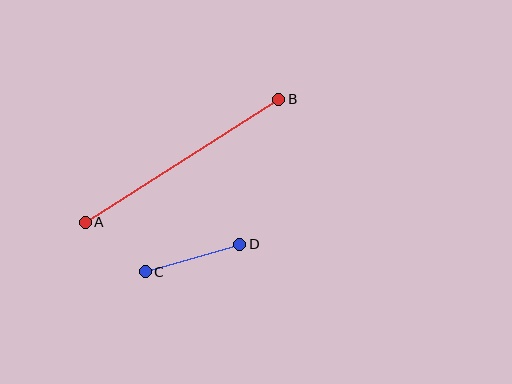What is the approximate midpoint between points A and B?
The midpoint is at approximately (182, 161) pixels.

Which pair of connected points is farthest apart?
Points A and B are farthest apart.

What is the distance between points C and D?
The distance is approximately 98 pixels.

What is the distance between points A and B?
The distance is approximately 230 pixels.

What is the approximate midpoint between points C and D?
The midpoint is at approximately (192, 258) pixels.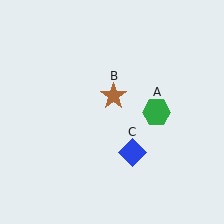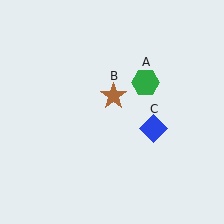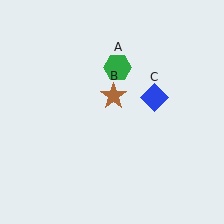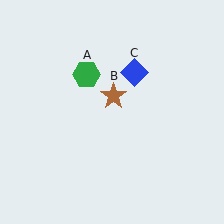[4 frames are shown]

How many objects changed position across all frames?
2 objects changed position: green hexagon (object A), blue diamond (object C).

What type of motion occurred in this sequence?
The green hexagon (object A), blue diamond (object C) rotated counterclockwise around the center of the scene.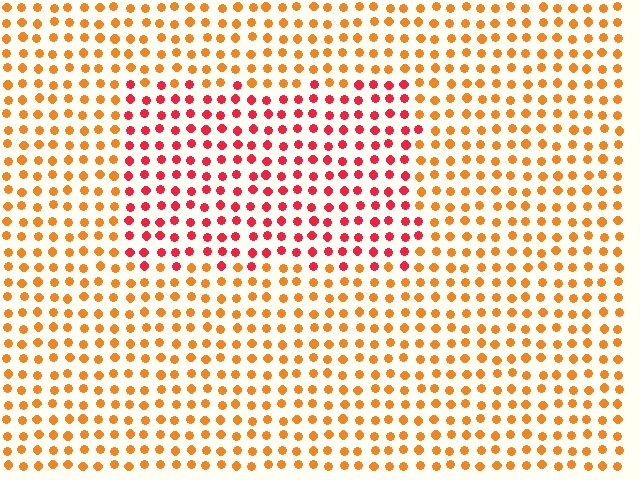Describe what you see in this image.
The image is filled with small orange elements in a uniform arrangement. A rectangle-shaped region is visible where the elements are tinted to a slightly different hue, forming a subtle color boundary.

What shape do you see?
I see a rectangle.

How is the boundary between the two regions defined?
The boundary is defined purely by a slight shift in hue (about 39 degrees). Spacing, size, and orientation are identical on both sides.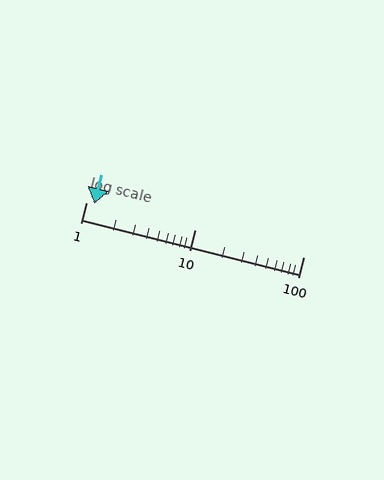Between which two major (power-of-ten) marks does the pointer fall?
The pointer is between 1 and 10.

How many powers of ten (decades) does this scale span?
The scale spans 2 decades, from 1 to 100.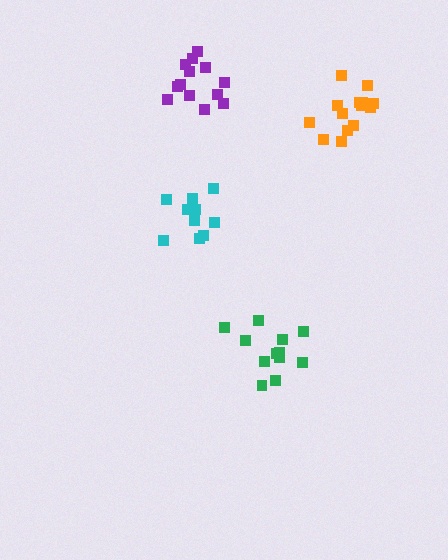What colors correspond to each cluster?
The clusters are colored: green, cyan, purple, orange.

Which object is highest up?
The purple cluster is topmost.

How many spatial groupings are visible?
There are 4 spatial groupings.